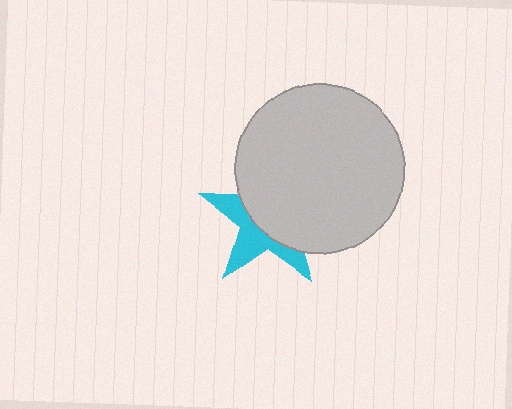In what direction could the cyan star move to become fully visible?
The cyan star could move toward the lower-left. That would shift it out from behind the light gray circle entirely.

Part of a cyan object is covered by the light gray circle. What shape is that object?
It is a star.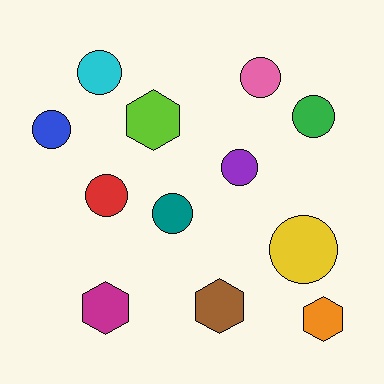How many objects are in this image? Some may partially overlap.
There are 12 objects.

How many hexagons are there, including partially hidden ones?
There are 4 hexagons.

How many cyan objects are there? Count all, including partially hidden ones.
There is 1 cyan object.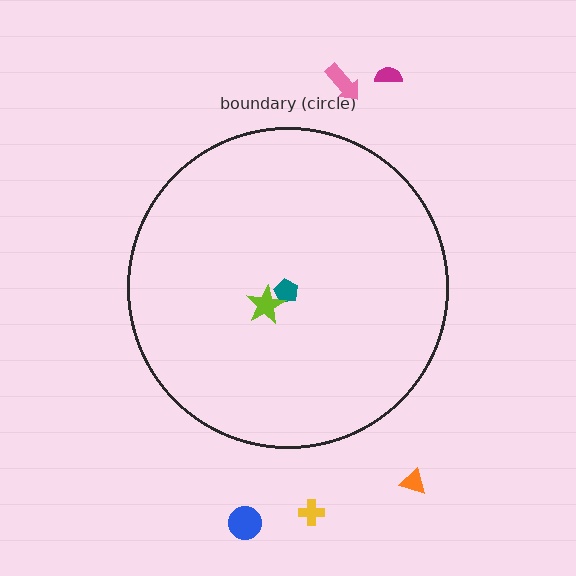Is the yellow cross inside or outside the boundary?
Outside.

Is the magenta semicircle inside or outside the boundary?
Outside.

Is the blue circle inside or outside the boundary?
Outside.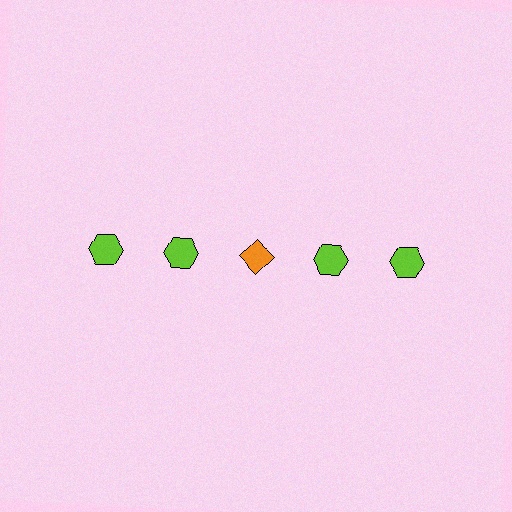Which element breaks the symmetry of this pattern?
The orange diamond in the top row, center column breaks the symmetry. All other shapes are lime hexagons.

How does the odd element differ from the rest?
It differs in both color (orange instead of lime) and shape (diamond instead of hexagon).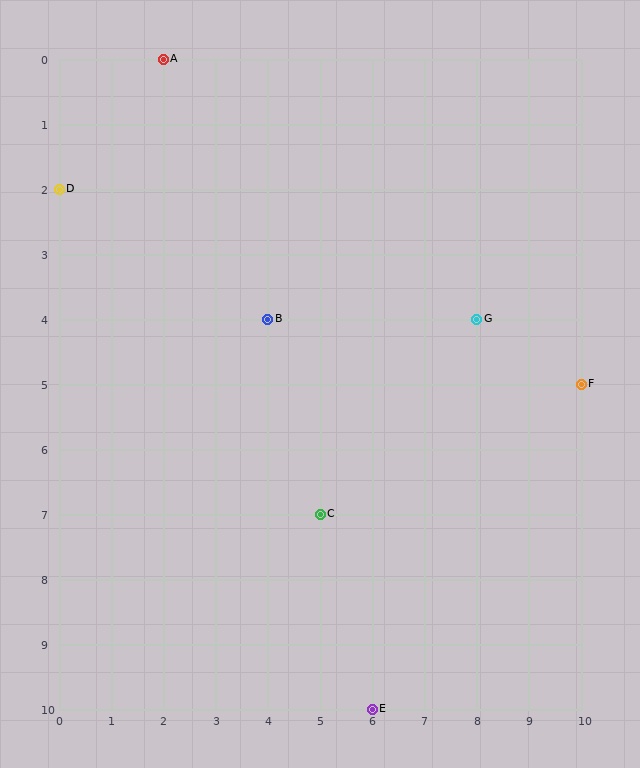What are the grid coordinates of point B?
Point B is at grid coordinates (4, 4).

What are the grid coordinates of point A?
Point A is at grid coordinates (2, 0).